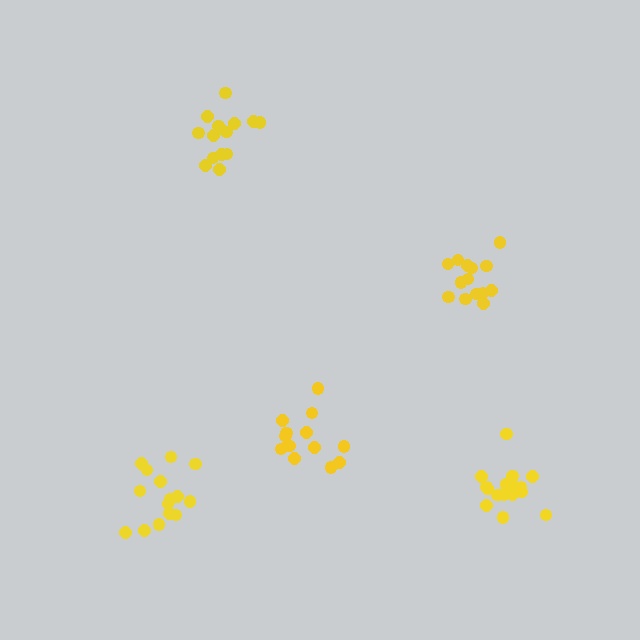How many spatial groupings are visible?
There are 5 spatial groupings.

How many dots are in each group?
Group 1: 14 dots, Group 2: 15 dots, Group 3: 15 dots, Group 4: 14 dots, Group 5: 17 dots (75 total).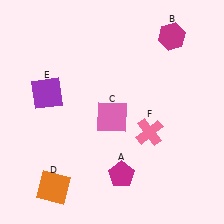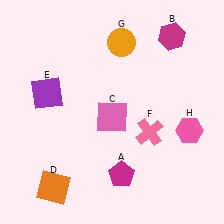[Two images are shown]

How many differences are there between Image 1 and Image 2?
There are 2 differences between the two images.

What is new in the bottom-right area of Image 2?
A pink hexagon (H) was added in the bottom-right area of Image 2.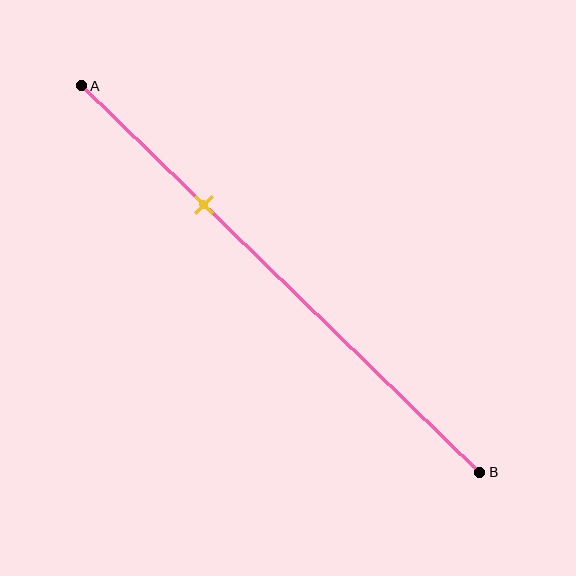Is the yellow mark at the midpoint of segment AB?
No, the mark is at about 30% from A, not at the 50% midpoint.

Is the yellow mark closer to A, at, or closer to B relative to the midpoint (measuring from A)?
The yellow mark is closer to point A than the midpoint of segment AB.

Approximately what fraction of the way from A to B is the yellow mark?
The yellow mark is approximately 30% of the way from A to B.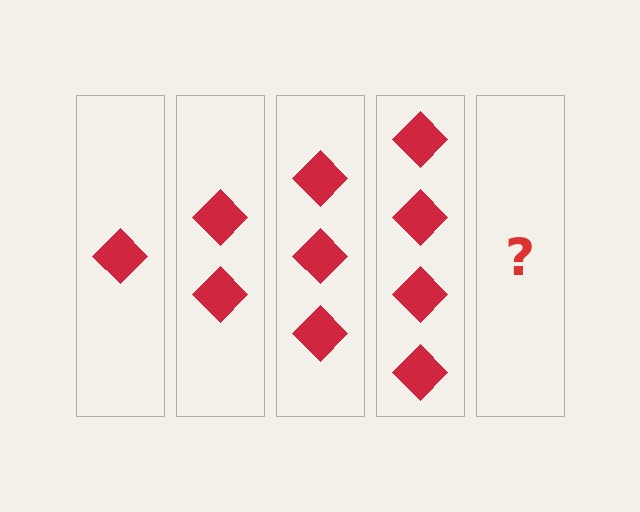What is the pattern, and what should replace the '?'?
The pattern is that each step adds one more diamond. The '?' should be 5 diamonds.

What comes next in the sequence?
The next element should be 5 diamonds.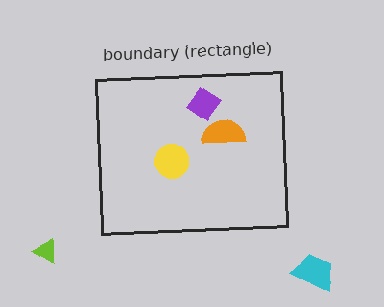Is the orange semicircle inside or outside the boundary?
Inside.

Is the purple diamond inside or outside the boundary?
Inside.